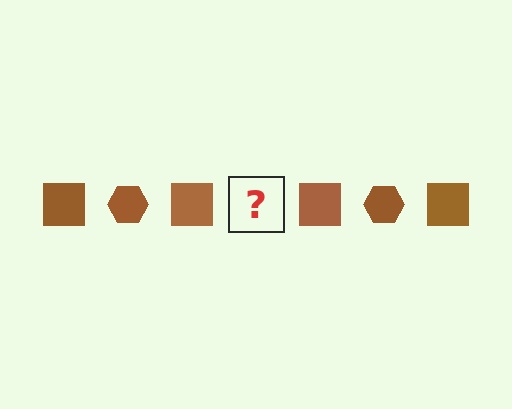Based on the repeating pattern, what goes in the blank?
The blank should be a brown hexagon.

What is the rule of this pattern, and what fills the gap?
The rule is that the pattern cycles through square, hexagon shapes in brown. The gap should be filled with a brown hexagon.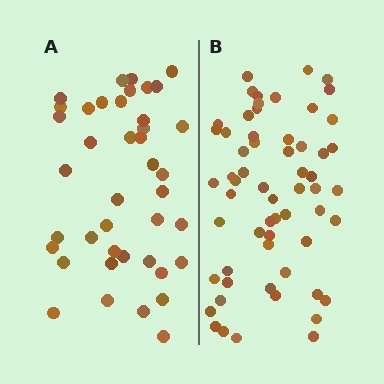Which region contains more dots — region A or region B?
Region B (the right region) has more dots.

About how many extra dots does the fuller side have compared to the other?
Region B has approximately 20 more dots than region A.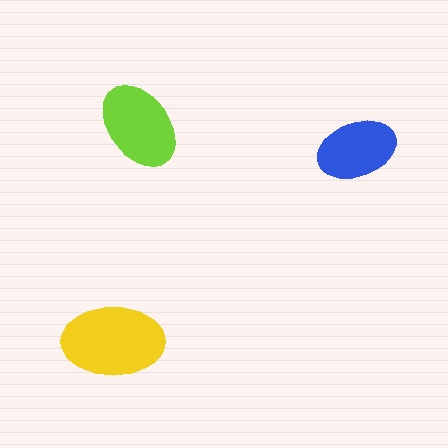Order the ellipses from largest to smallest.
the yellow one, the lime one, the blue one.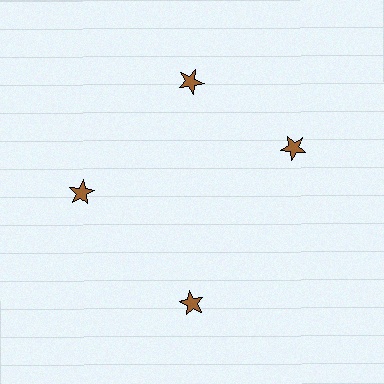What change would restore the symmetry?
The symmetry would be restored by rotating it back into even spacing with its neighbors so that all 4 stars sit at equal angles and equal distance from the center.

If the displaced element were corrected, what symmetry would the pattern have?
It would have 4-fold rotational symmetry — the pattern would map onto itself every 90 degrees.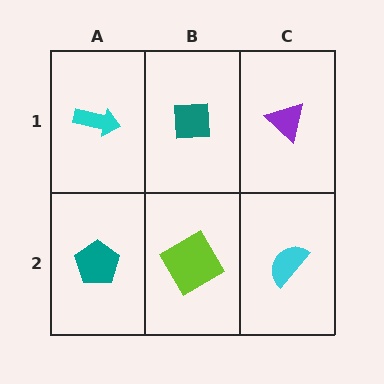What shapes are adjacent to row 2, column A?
A cyan arrow (row 1, column A), a lime square (row 2, column B).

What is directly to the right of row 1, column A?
A teal square.